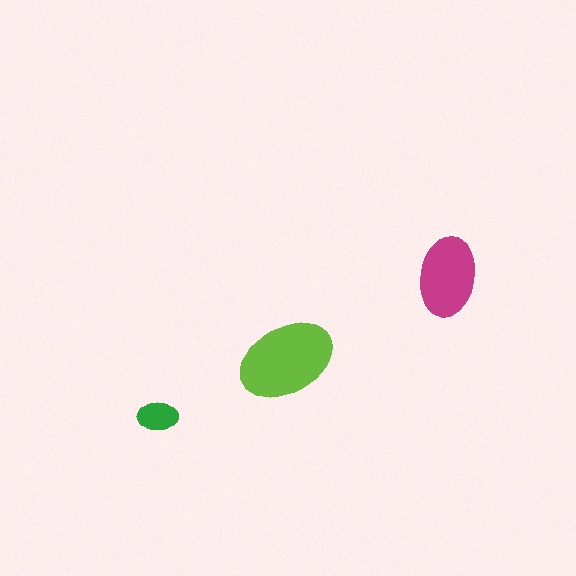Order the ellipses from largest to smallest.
the lime one, the magenta one, the green one.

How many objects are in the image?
There are 3 objects in the image.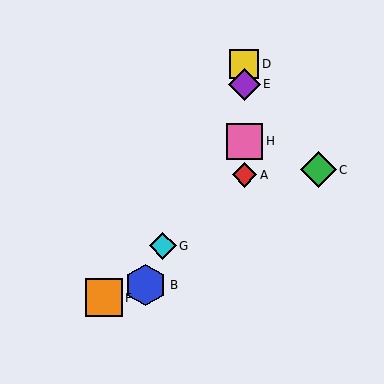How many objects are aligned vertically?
4 objects (A, D, E, H) are aligned vertically.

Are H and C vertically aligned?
No, H is at x≈244 and C is at x≈318.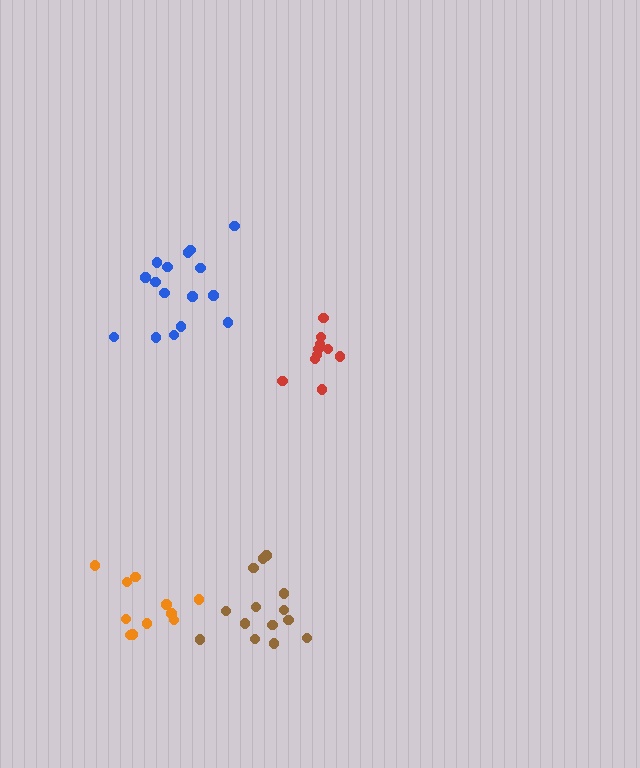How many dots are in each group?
Group 1: 11 dots, Group 2: 14 dots, Group 3: 16 dots, Group 4: 10 dots (51 total).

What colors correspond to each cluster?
The clusters are colored: orange, brown, blue, red.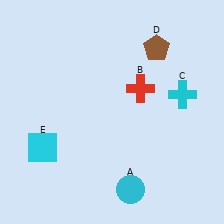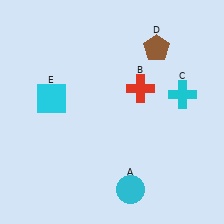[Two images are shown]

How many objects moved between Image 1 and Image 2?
1 object moved between the two images.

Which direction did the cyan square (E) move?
The cyan square (E) moved up.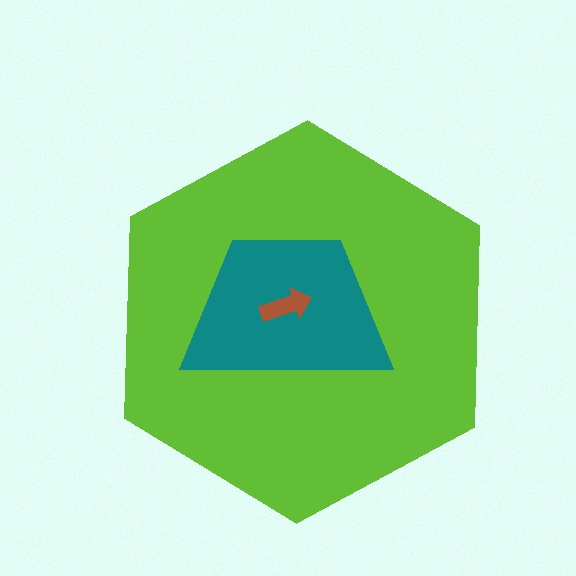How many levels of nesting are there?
3.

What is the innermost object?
The brown arrow.